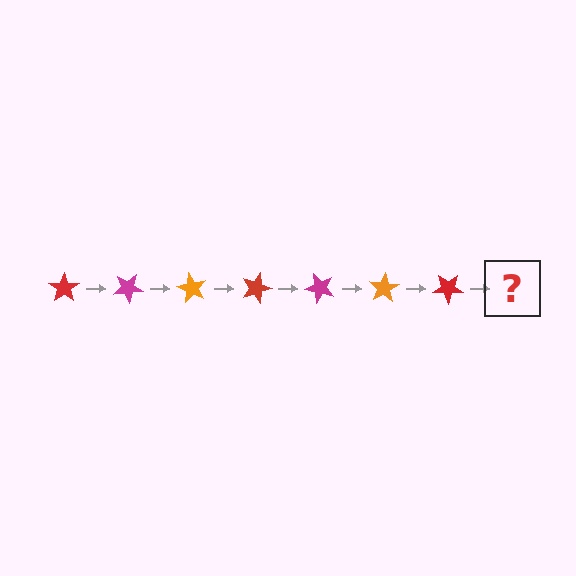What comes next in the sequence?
The next element should be a magenta star, rotated 210 degrees from the start.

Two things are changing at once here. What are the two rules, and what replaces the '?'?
The two rules are that it rotates 30 degrees each step and the color cycles through red, magenta, and orange. The '?' should be a magenta star, rotated 210 degrees from the start.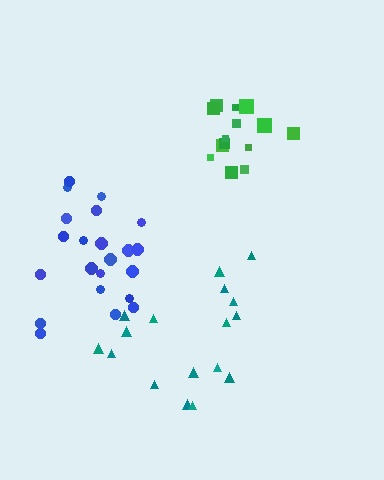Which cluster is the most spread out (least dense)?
Teal.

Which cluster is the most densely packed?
Green.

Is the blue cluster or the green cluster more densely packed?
Green.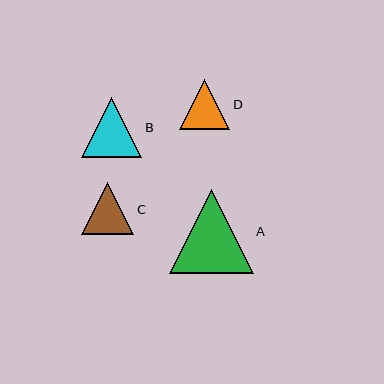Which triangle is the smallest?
Triangle D is the smallest with a size of approximately 50 pixels.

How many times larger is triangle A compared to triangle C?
Triangle A is approximately 1.6 times the size of triangle C.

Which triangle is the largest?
Triangle A is the largest with a size of approximately 84 pixels.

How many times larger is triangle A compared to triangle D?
Triangle A is approximately 1.7 times the size of triangle D.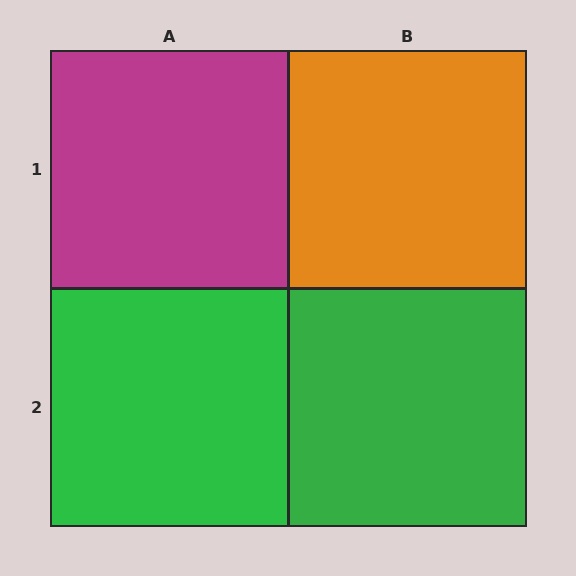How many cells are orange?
1 cell is orange.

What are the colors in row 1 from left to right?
Magenta, orange.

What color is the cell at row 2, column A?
Green.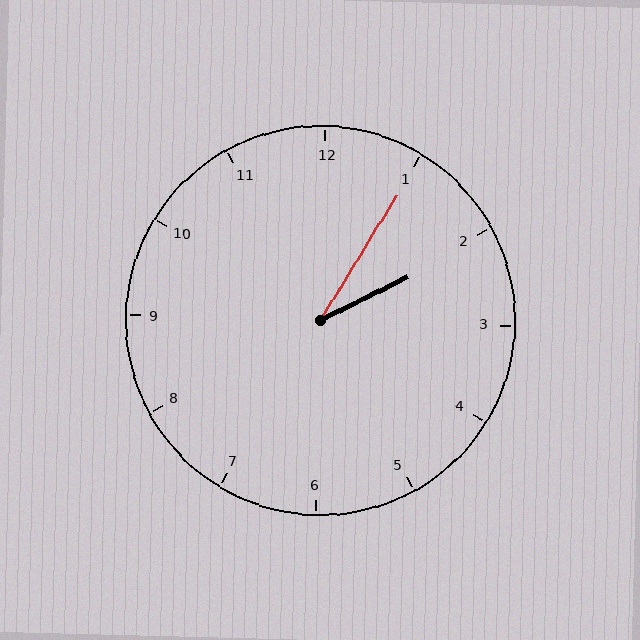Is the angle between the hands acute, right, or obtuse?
It is acute.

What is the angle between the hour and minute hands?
Approximately 32 degrees.